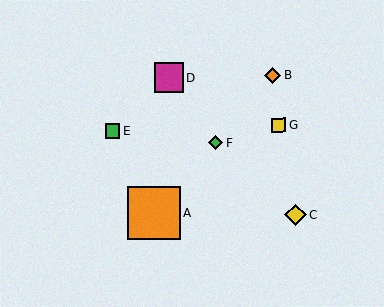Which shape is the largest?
The orange square (labeled A) is the largest.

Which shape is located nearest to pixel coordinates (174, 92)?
The magenta square (labeled D) at (168, 78) is nearest to that location.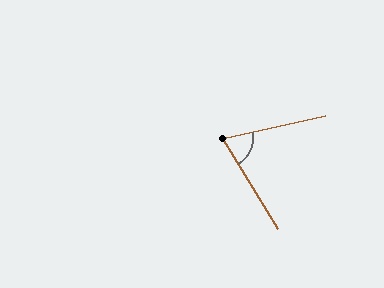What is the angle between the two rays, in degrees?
Approximately 72 degrees.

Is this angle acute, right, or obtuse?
It is acute.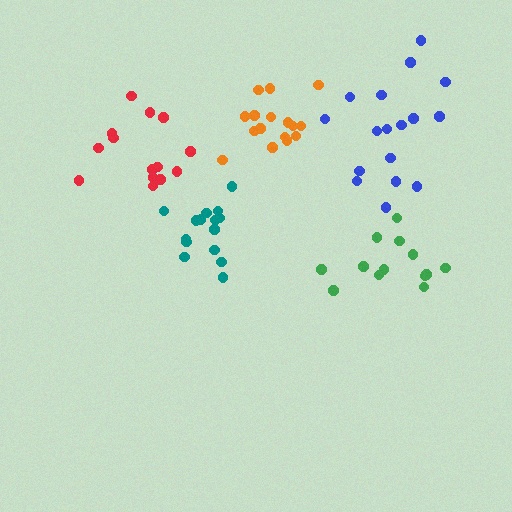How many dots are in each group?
Group 1: 17 dots, Group 2: 16 dots, Group 3: 14 dots, Group 4: 13 dots, Group 5: 15 dots (75 total).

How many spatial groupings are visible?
There are 5 spatial groupings.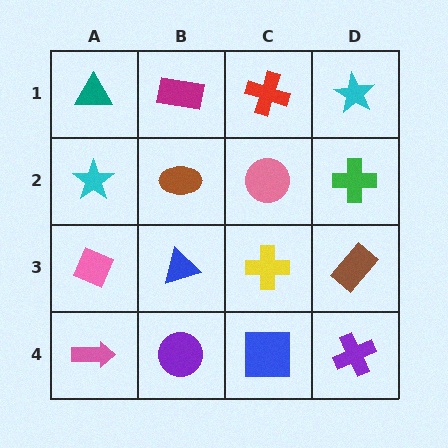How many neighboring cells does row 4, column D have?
2.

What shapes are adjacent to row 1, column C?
A pink circle (row 2, column C), a magenta rectangle (row 1, column B), a cyan star (row 1, column D).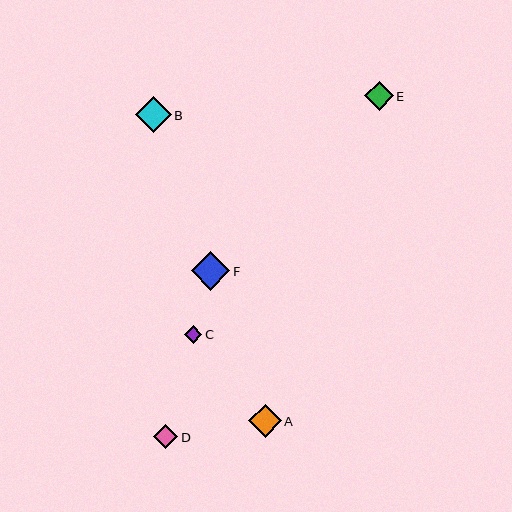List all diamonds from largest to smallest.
From largest to smallest: F, B, A, E, D, C.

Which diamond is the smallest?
Diamond C is the smallest with a size of approximately 17 pixels.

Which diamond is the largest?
Diamond F is the largest with a size of approximately 38 pixels.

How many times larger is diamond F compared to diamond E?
Diamond F is approximately 1.3 times the size of diamond E.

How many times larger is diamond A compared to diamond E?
Diamond A is approximately 1.1 times the size of diamond E.